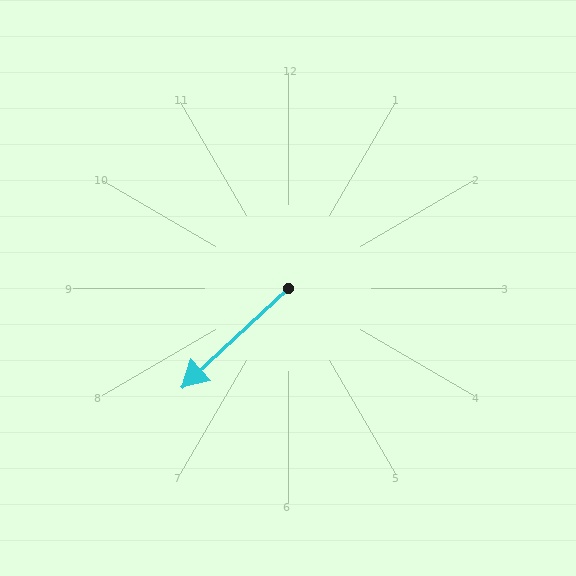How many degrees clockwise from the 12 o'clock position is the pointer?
Approximately 227 degrees.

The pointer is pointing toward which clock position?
Roughly 8 o'clock.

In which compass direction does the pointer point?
Southwest.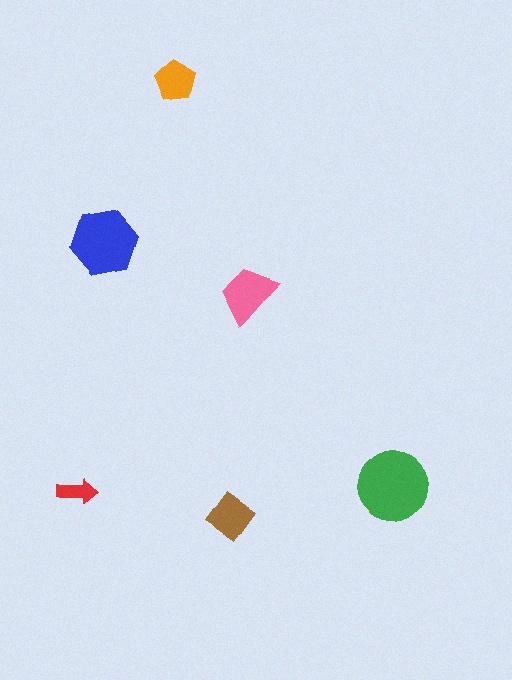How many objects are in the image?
There are 6 objects in the image.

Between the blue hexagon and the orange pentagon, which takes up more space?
The blue hexagon.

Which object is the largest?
The green circle.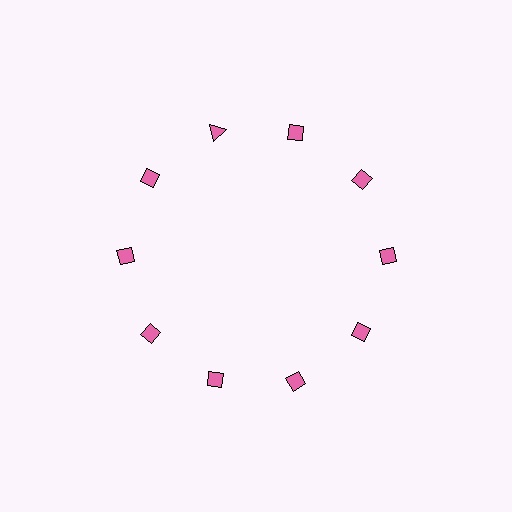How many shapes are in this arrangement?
There are 10 shapes arranged in a ring pattern.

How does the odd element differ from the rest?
It has a different shape: triangle instead of diamond.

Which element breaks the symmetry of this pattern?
The pink triangle at roughly the 11 o'clock position breaks the symmetry. All other shapes are pink diamonds.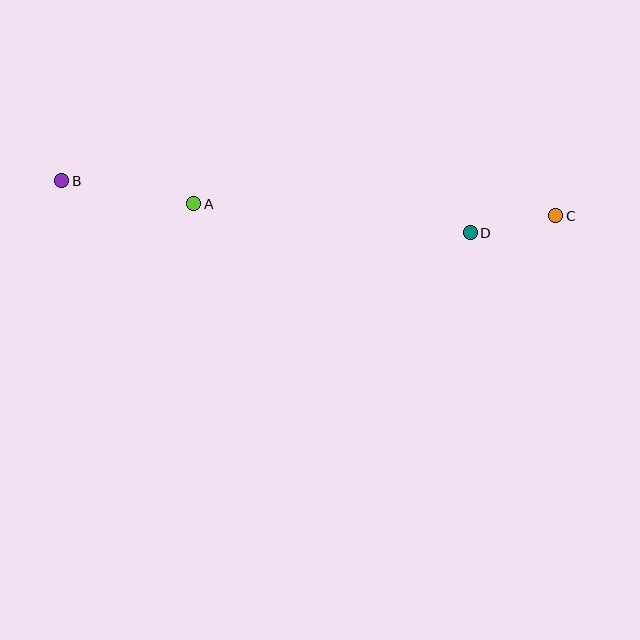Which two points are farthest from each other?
Points B and C are farthest from each other.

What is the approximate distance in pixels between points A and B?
The distance between A and B is approximately 134 pixels.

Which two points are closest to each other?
Points C and D are closest to each other.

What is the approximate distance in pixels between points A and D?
The distance between A and D is approximately 278 pixels.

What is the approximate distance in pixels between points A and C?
The distance between A and C is approximately 362 pixels.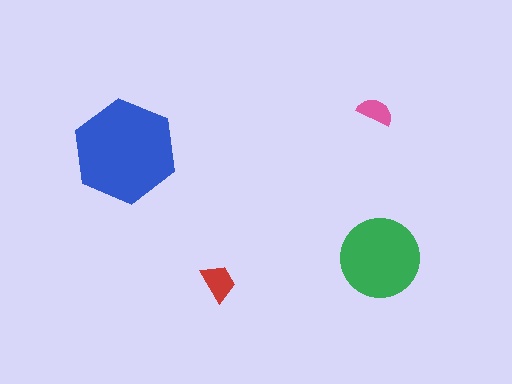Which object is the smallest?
The pink semicircle.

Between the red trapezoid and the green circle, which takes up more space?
The green circle.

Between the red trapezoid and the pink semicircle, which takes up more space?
The red trapezoid.